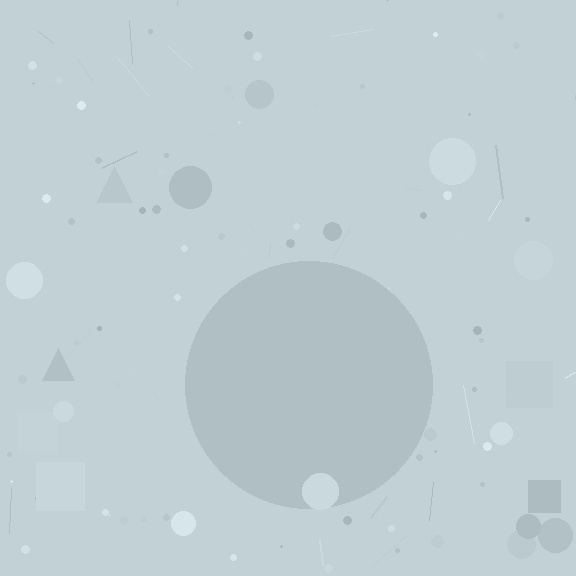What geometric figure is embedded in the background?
A circle is embedded in the background.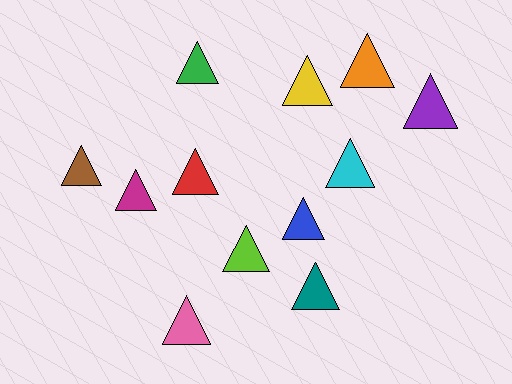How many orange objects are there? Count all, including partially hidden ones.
There is 1 orange object.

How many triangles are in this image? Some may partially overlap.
There are 12 triangles.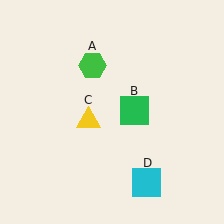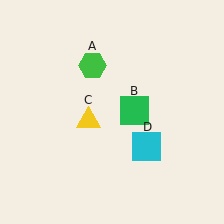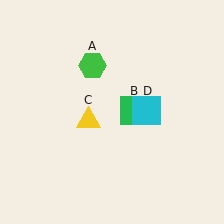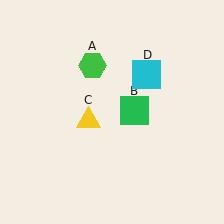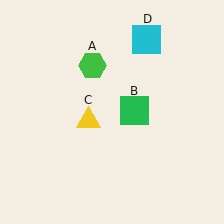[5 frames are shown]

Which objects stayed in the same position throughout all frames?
Green hexagon (object A) and green square (object B) and yellow triangle (object C) remained stationary.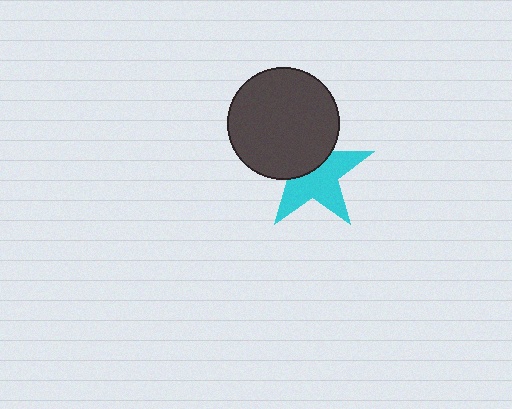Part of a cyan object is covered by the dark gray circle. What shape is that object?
It is a star.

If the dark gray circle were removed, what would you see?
You would see the complete cyan star.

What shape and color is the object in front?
The object in front is a dark gray circle.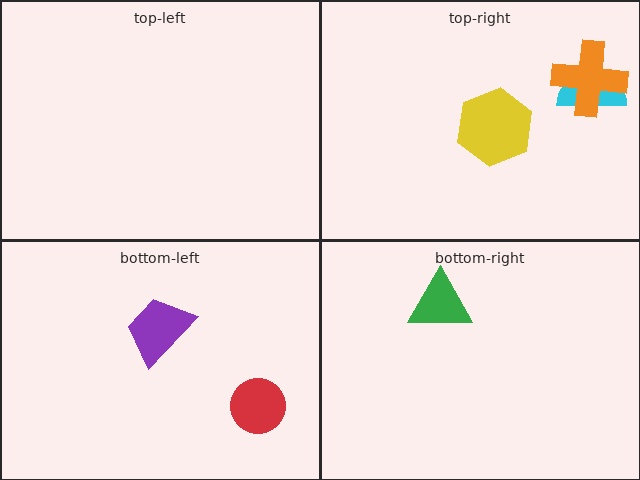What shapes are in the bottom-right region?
The green triangle.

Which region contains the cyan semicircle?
The top-right region.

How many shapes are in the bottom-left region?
2.